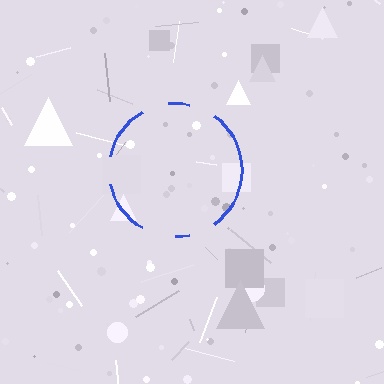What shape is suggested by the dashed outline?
The dashed outline suggests a circle.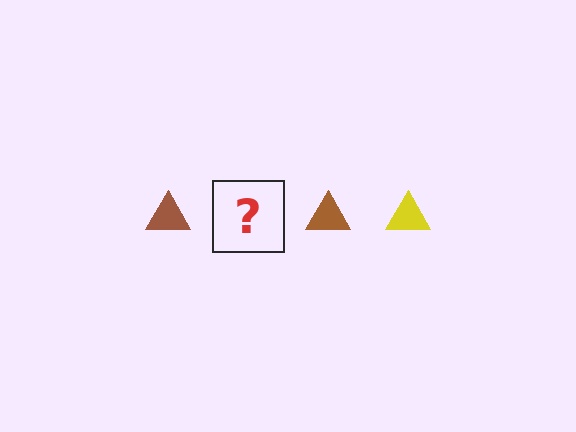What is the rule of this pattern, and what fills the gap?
The rule is that the pattern cycles through brown, yellow triangles. The gap should be filled with a yellow triangle.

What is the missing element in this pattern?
The missing element is a yellow triangle.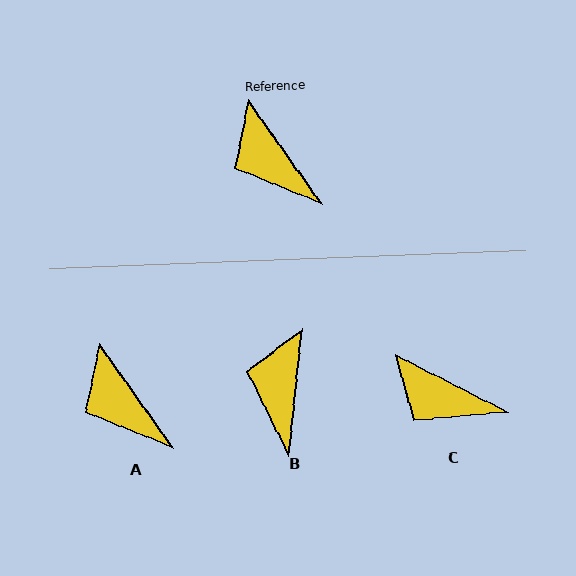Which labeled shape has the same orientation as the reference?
A.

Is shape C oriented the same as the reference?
No, it is off by about 28 degrees.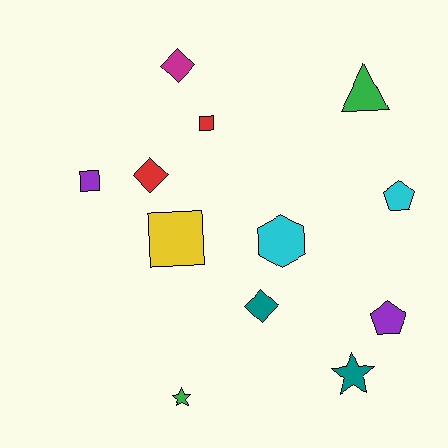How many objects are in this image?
There are 12 objects.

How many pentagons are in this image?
There are 2 pentagons.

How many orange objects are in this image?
There are no orange objects.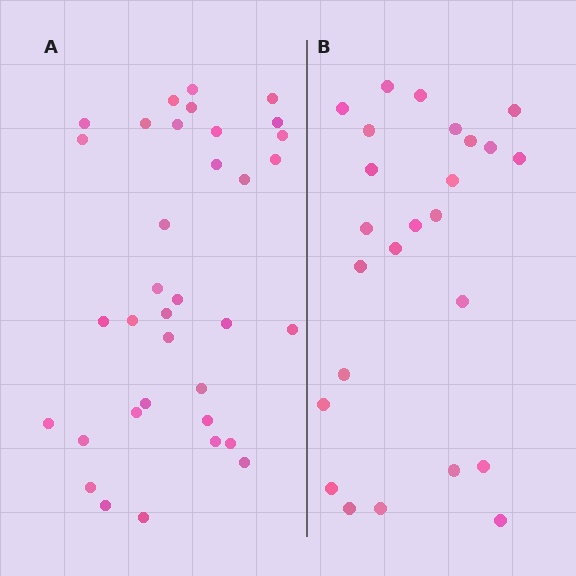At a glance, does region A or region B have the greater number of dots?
Region A (the left region) has more dots.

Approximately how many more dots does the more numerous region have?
Region A has roughly 10 or so more dots than region B.